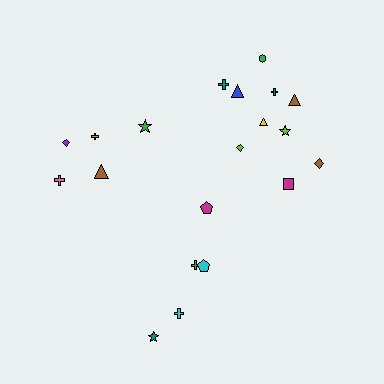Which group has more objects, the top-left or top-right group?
The top-right group.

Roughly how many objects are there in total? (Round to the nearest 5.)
Roughly 20 objects in total.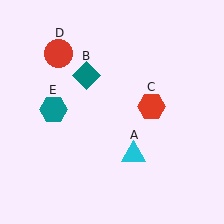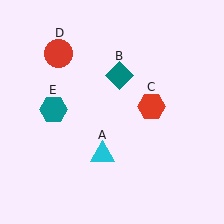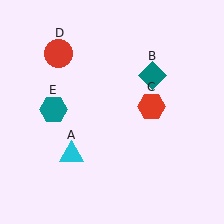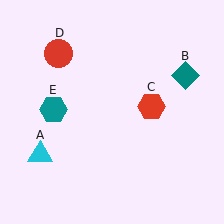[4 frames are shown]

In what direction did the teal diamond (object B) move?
The teal diamond (object B) moved right.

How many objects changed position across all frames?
2 objects changed position: cyan triangle (object A), teal diamond (object B).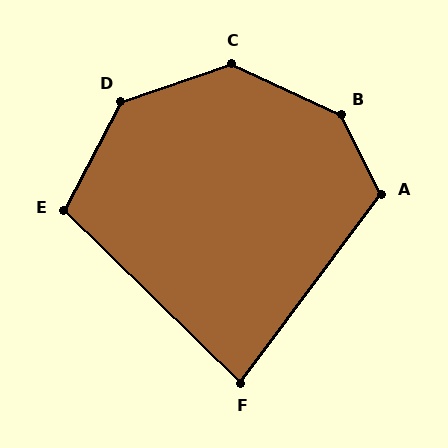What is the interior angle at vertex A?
Approximately 117 degrees (obtuse).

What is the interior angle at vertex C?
Approximately 136 degrees (obtuse).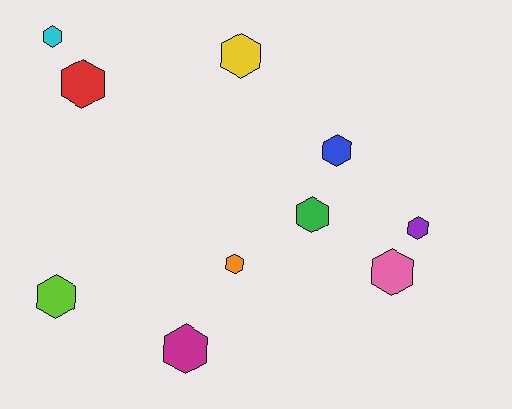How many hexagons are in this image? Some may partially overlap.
There are 10 hexagons.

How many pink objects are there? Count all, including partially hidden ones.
There is 1 pink object.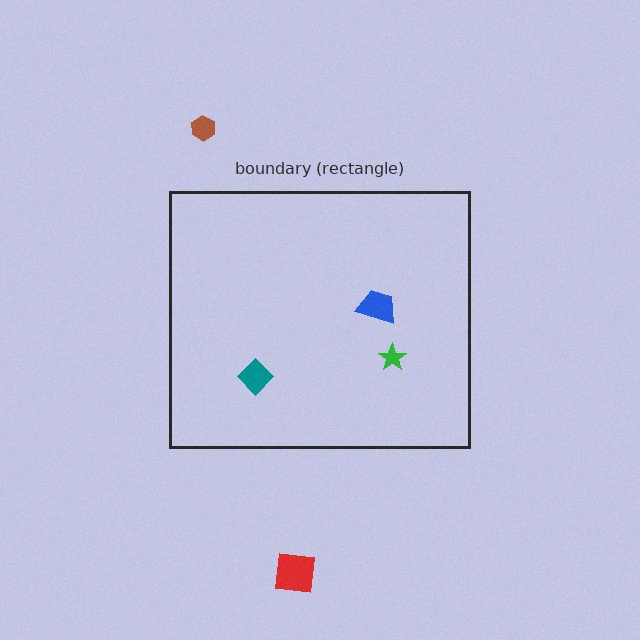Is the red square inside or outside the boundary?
Outside.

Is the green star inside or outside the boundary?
Inside.